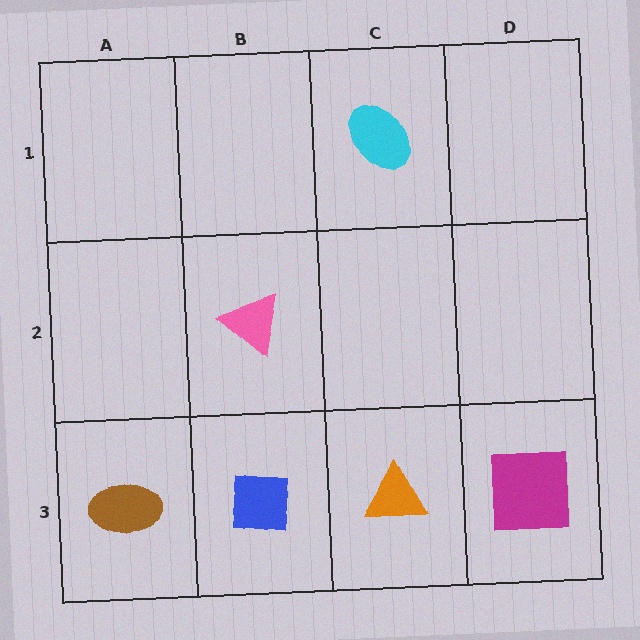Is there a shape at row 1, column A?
No, that cell is empty.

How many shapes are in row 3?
4 shapes.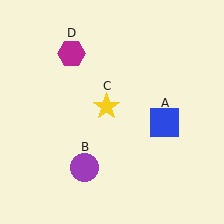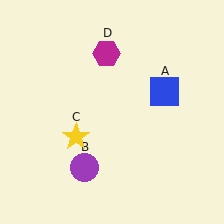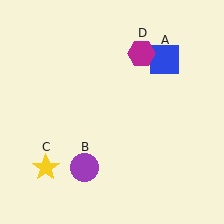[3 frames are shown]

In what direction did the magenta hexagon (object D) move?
The magenta hexagon (object D) moved right.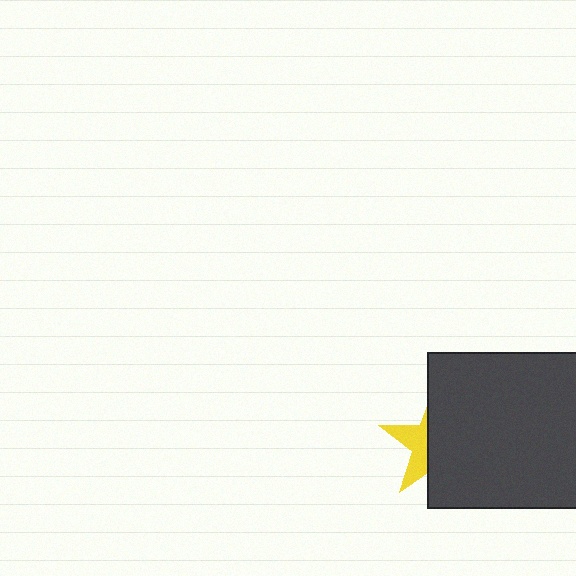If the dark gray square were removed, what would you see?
You would see the complete yellow star.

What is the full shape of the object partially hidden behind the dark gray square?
The partially hidden object is a yellow star.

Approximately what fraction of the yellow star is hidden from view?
Roughly 64% of the yellow star is hidden behind the dark gray square.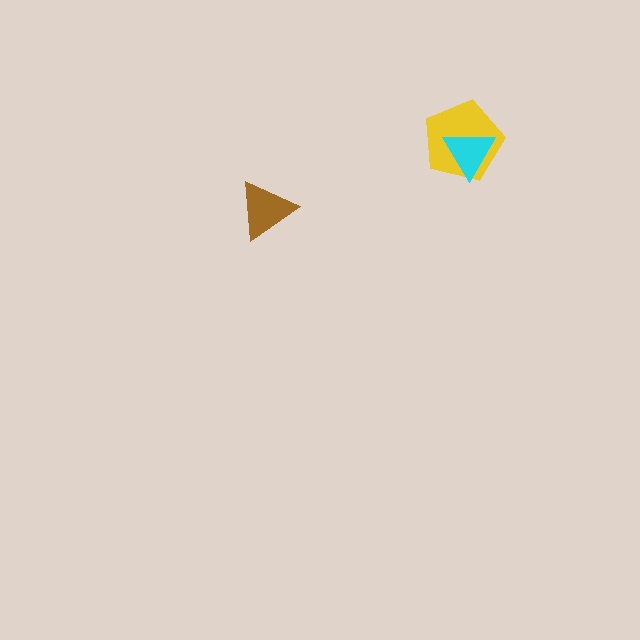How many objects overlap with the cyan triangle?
1 object overlaps with the cyan triangle.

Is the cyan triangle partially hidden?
No, no other shape covers it.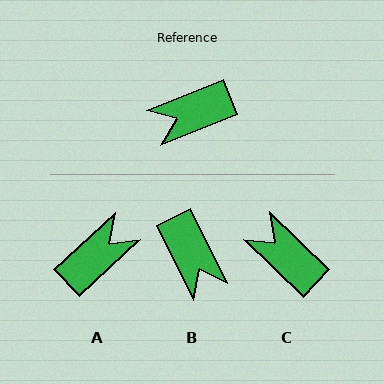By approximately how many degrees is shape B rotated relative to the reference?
Approximately 95 degrees counter-clockwise.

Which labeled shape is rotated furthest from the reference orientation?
A, about 159 degrees away.